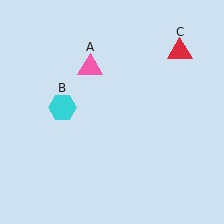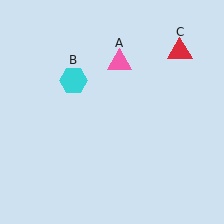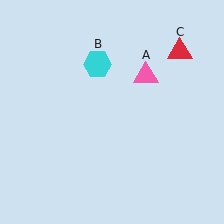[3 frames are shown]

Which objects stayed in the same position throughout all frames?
Red triangle (object C) remained stationary.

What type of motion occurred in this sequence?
The pink triangle (object A), cyan hexagon (object B) rotated clockwise around the center of the scene.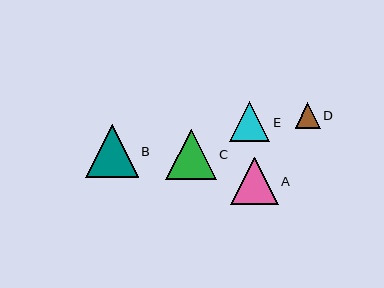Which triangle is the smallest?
Triangle D is the smallest with a size of approximately 25 pixels.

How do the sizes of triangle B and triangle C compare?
Triangle B and triangle C are approximately the same size.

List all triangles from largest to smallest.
From largest to smallest: B, C, A, E, D.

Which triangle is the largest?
Triangle B is the largest with a size of approximately 53 pixels.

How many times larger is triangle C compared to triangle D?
Triangle C is approximately 2.0 times the size of triangle D.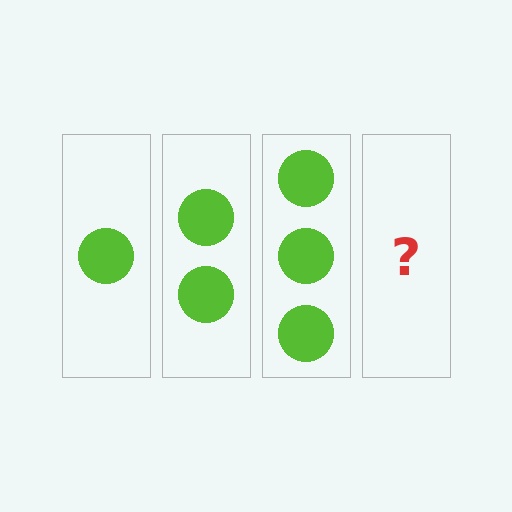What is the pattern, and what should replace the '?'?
The pattern is that each step adds one more circle. The '?' should be 4 circles.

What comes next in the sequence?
The next element should be 4 circles.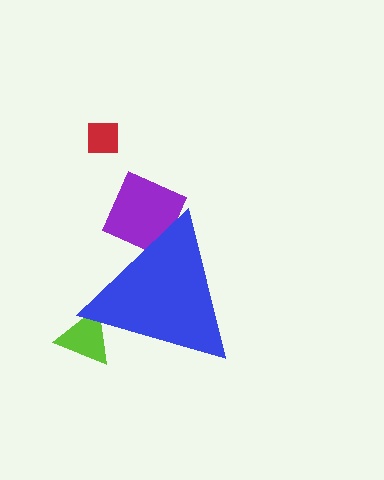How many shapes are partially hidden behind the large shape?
2 shapes are partially hidden.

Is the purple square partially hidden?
Yes, the purple square is partially hidden behind the blue triangle.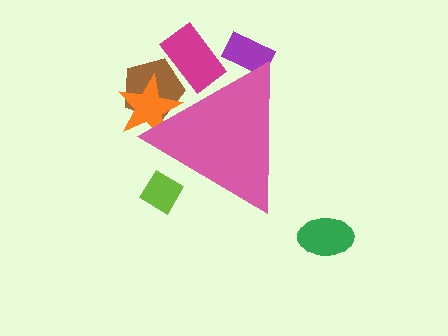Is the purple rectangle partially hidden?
Yes, the purple rectangle is partially hidden behind the pink triangle.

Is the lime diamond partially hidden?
Yes, the lime diamond is partially hidden behind the pink triangle.